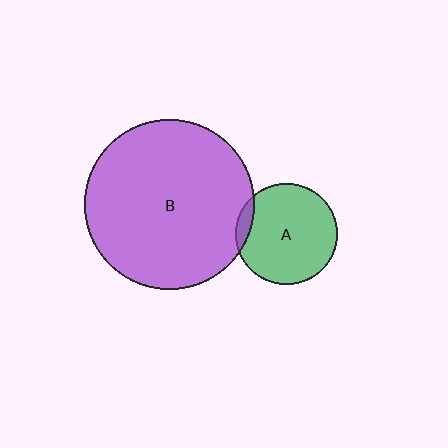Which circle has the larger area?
Circle B (purple).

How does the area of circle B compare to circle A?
Approximately 2.8 times.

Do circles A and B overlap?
Yes.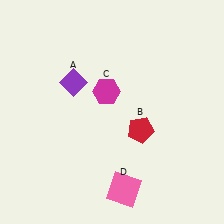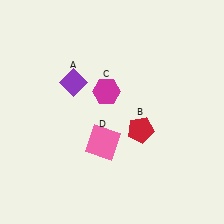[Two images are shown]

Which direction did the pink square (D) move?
The pink square (D) moved up.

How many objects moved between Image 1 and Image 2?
1 object moved between the two images.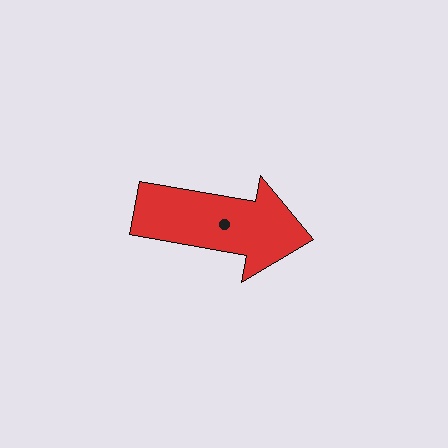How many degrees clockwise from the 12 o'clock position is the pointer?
Approximately 100 degrees.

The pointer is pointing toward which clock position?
Roughly 3 o'clock.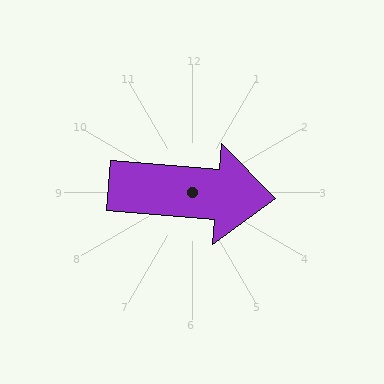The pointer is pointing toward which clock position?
Roughly 3 o'clock.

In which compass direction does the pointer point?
East.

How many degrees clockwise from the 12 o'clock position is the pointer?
Approximately 95 degrees.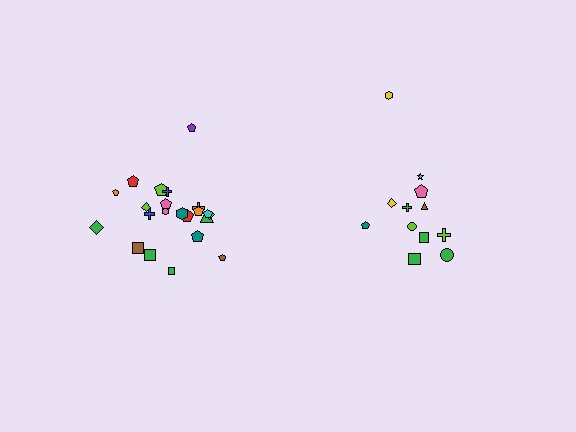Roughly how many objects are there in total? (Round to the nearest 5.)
Roughly 35 objects in total.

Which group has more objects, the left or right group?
The left group.